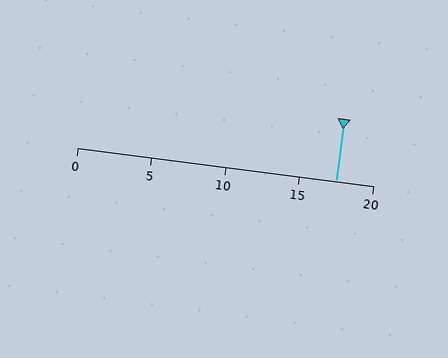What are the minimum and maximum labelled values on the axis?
The axis runs from 0 to 20.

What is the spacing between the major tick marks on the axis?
The major ticks are spaced 5 apart.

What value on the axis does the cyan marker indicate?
The marker indicates approximately 17.5.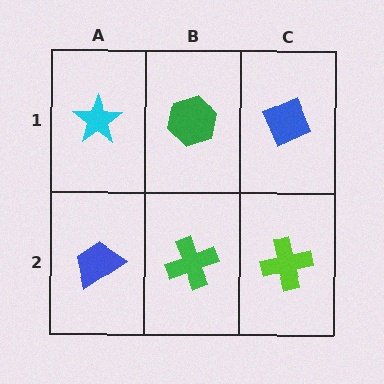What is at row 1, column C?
A blue diamond.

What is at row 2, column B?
A green cross.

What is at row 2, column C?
A lime cross.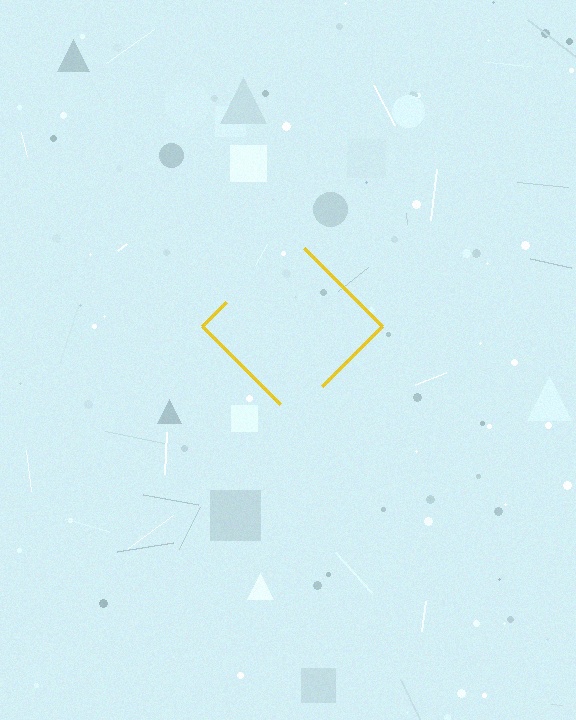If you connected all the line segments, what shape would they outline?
They would outline a diamond.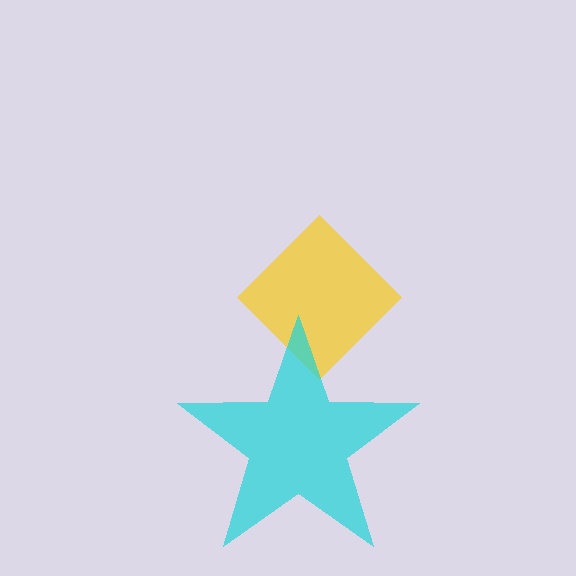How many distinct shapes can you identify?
There are 2 distinct shapes: a yellow diamond, a cyan star.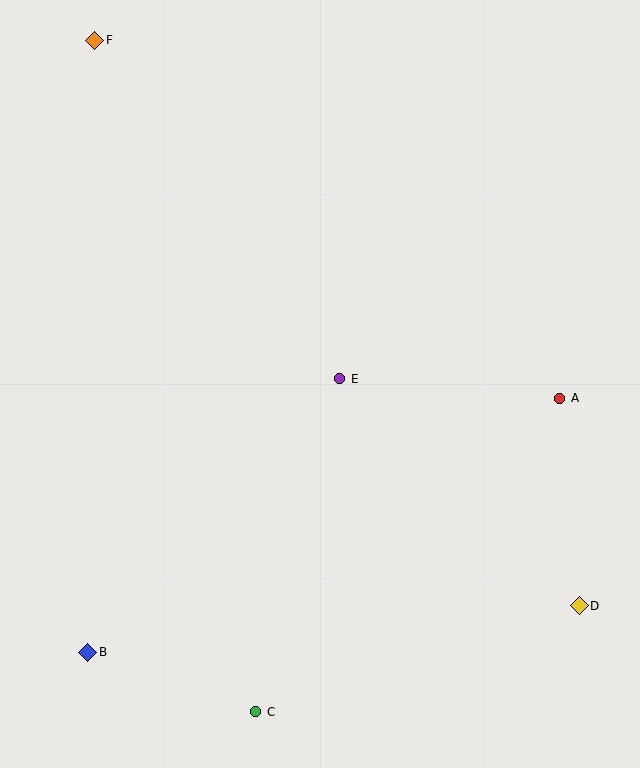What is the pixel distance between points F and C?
The distance between F and C is 691 pixels.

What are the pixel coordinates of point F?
Point F is at (95, 40).